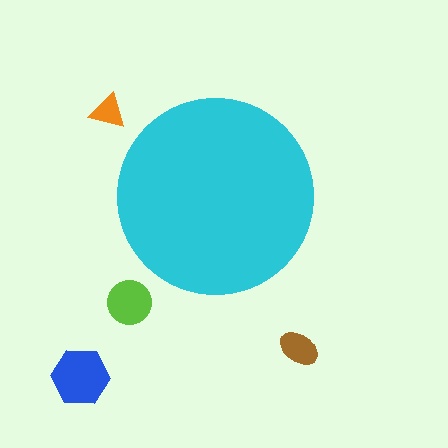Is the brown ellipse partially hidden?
No, the brown ellipse is fully visible.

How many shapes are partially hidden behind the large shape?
0 shapes are partially hidden.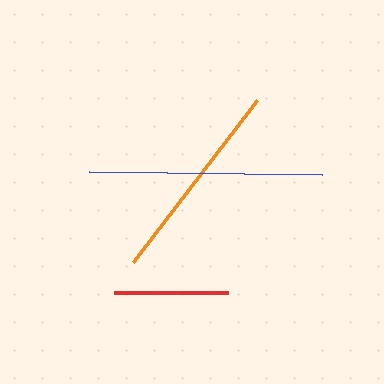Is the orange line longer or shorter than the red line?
The orange line is longer than the red line.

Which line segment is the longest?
The blue line is the longest at approximately 233 pixels.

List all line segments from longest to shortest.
From longest to shortest: blue, orange, red.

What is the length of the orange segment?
The orange segment is approximately 203 pixels long.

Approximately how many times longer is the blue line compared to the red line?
The blue line is approximately 2.0 times the length of the red line.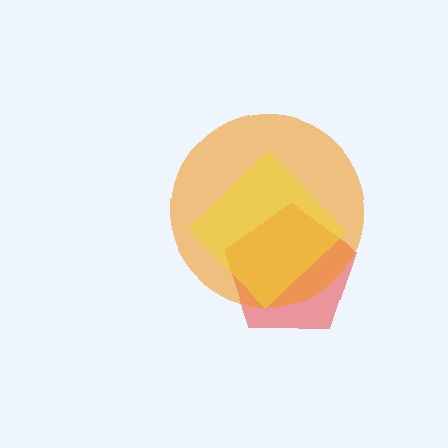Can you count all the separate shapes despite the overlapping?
Yes, there are 3 separate shapes.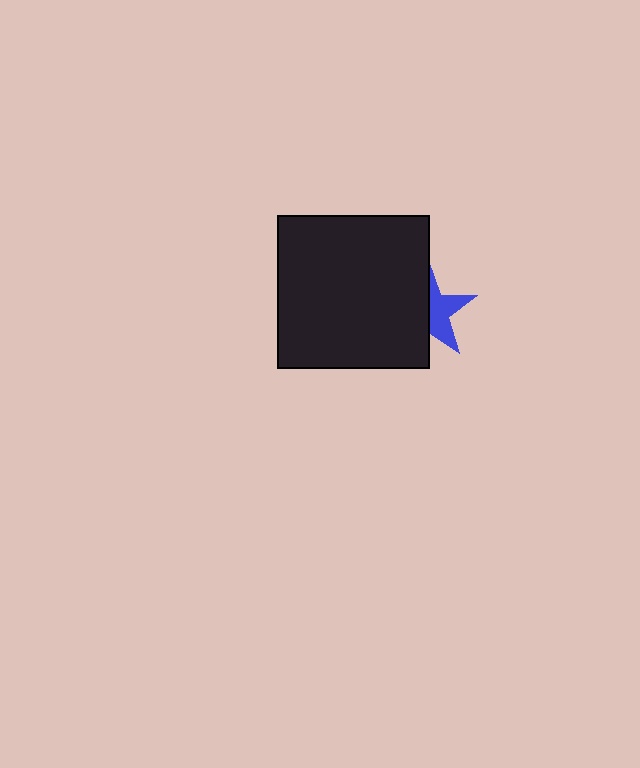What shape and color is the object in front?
The object in front is a black square.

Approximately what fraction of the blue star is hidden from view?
Roughly 52% of the blue star is hidden behind the black square.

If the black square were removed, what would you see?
You would see the complete blue star.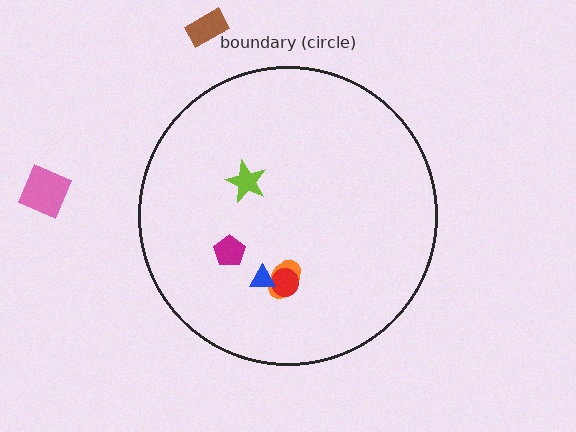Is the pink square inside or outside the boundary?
Outside.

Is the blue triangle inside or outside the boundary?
Inside.